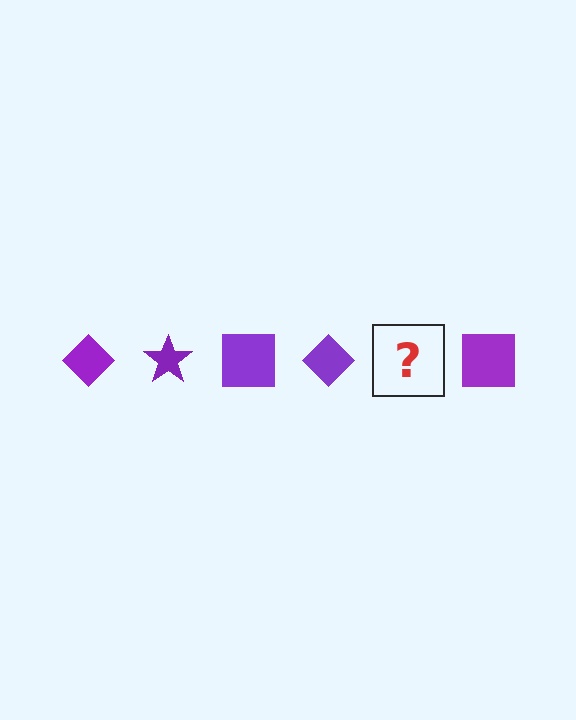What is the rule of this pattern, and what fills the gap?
The rule is that the pattern cycles through diamond, star, square shapes in purple. The gap should be filled with a purple star.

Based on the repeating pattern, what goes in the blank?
The blank should be a purple star.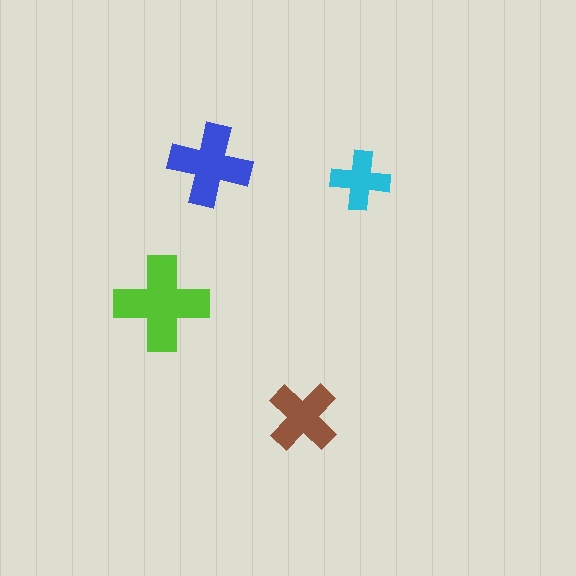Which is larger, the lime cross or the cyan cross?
The lime one.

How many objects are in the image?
There are 4 objects in the image.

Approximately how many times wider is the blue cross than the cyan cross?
About 1.5 times wider.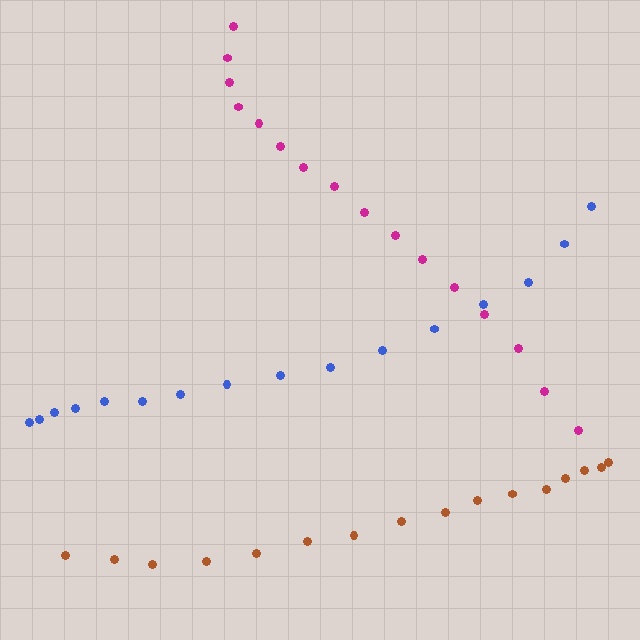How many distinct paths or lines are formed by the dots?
There are 3 distinct paths.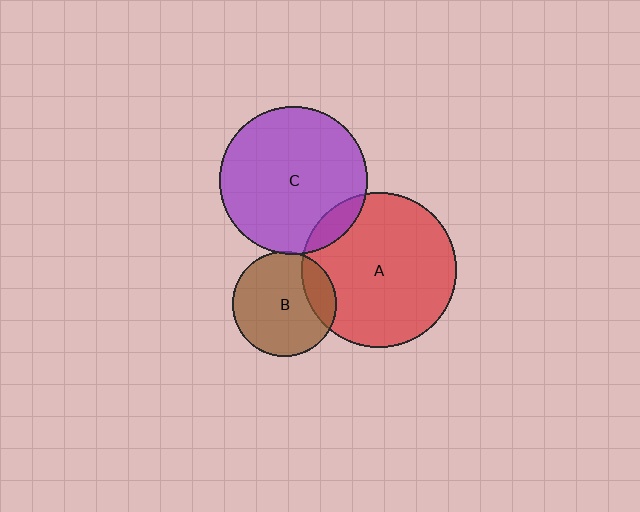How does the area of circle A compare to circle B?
Approximately 2.2 times.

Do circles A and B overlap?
Yes.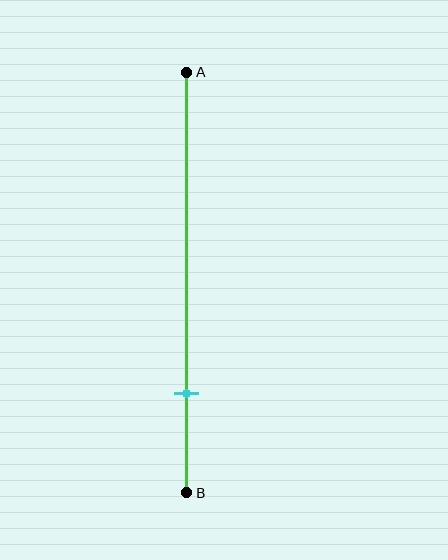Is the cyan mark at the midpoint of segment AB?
No, the mark is at about 75% from A, not at the 50% midpoint.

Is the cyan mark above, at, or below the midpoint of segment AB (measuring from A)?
The cyan mark is below the midpoint of segment AB.